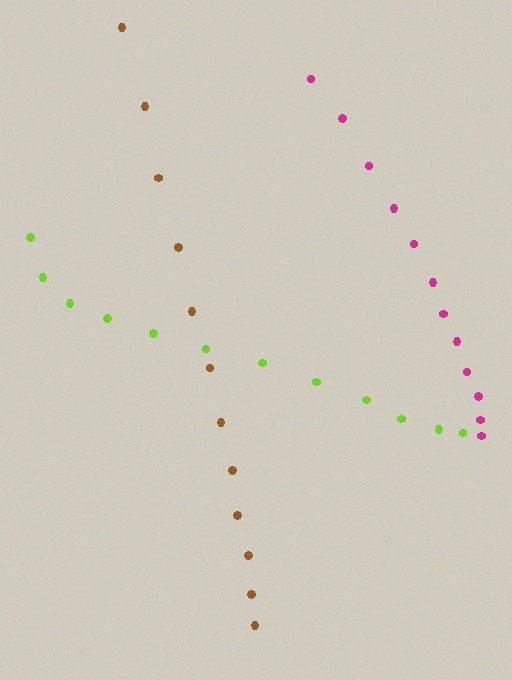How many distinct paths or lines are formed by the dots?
There are 3 distinct paths.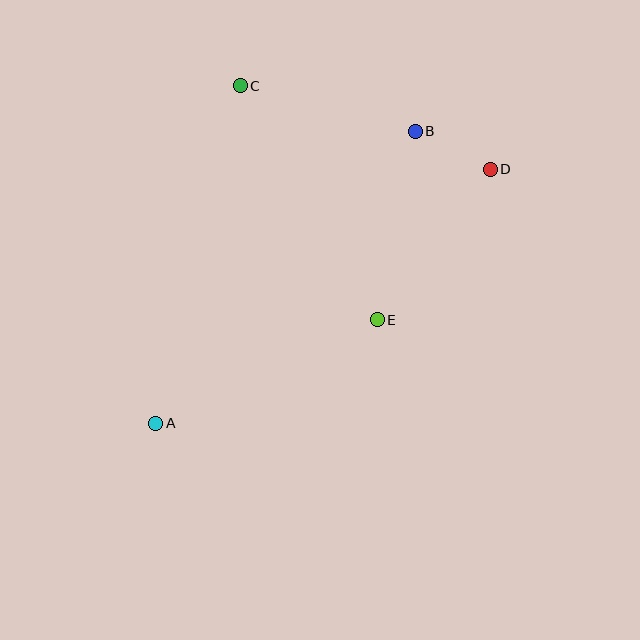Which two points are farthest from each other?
Points A and D are farthest from each other.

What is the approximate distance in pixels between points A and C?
The distance between A and C is approximately 348 pixels.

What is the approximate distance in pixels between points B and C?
The distance between B and C is approximately 181 pixels.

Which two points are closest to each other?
Points B and D are closest to each other.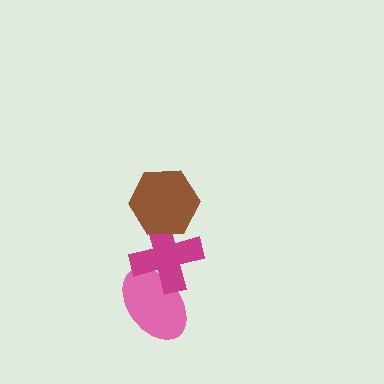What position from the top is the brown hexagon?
The brown hexagon is 1st from the top.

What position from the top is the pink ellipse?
The pink ellipse is 3rd from the top.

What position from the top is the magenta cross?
The magenta cross is 2nd from the top.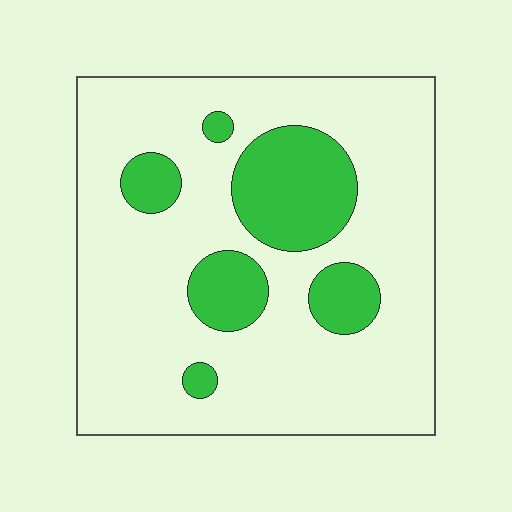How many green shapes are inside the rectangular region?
6.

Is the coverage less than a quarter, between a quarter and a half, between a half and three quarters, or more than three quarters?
Less than a quarter.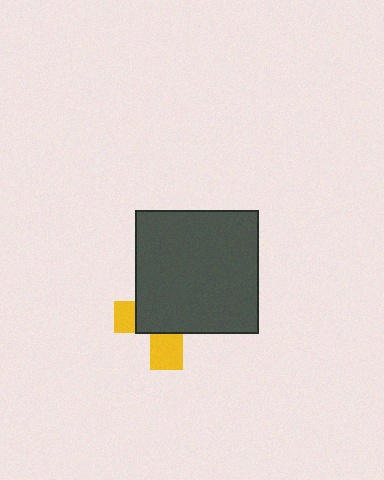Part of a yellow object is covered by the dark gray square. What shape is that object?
It is a cross.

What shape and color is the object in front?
The object in front is a dark gray square.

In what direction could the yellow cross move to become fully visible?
The yellow cross could move toward the lower-left. That would shift it out from behind the dark gray square entirely.